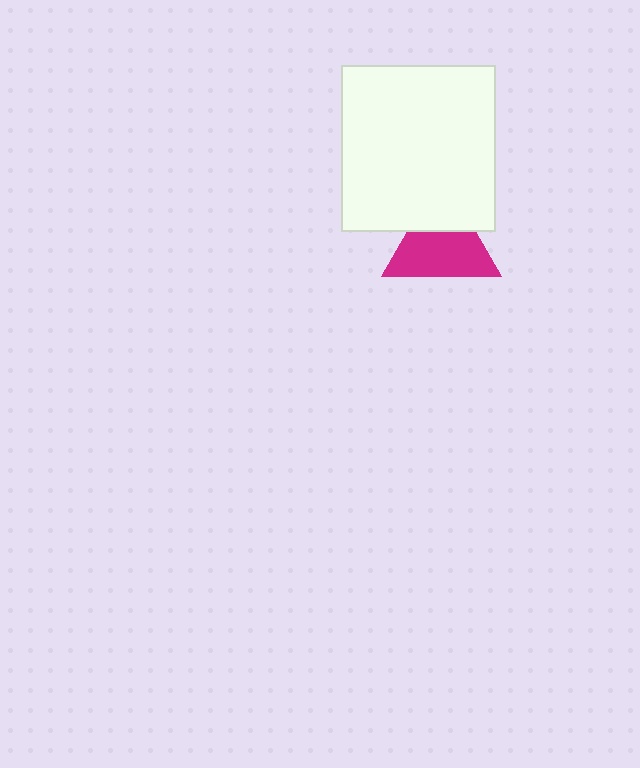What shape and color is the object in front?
The object in front is a white rectangle.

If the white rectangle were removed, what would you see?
You would see the complete magenta triangle.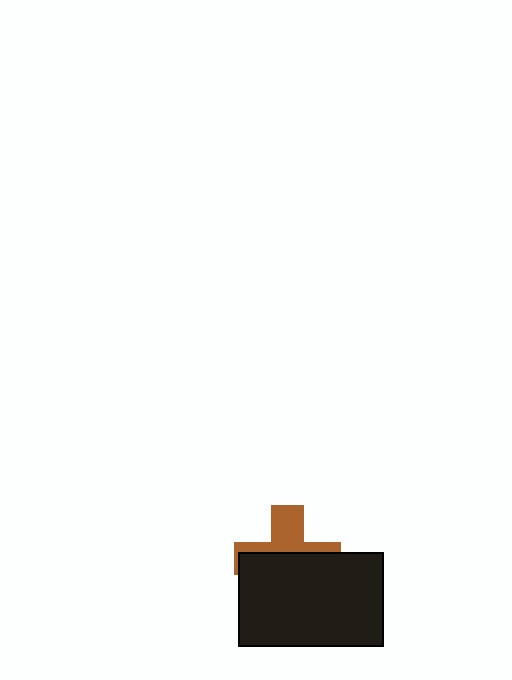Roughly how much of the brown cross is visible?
A small part of it is visible (roughly 39%).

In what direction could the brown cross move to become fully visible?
The brown cross could move up. That would shift it out from behind the black rectangle entirely.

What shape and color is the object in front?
The object in front is a black rectangle.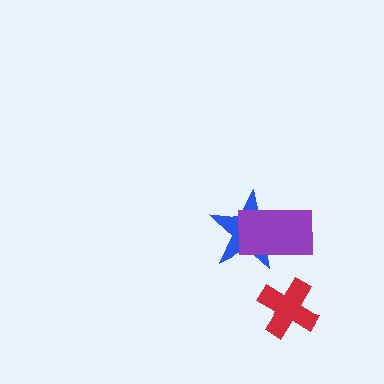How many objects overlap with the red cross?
0 objects overlap with the red cross.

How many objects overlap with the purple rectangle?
1 object overlaps with the purple rectangle.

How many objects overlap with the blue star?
1 object overlaps with the blue star.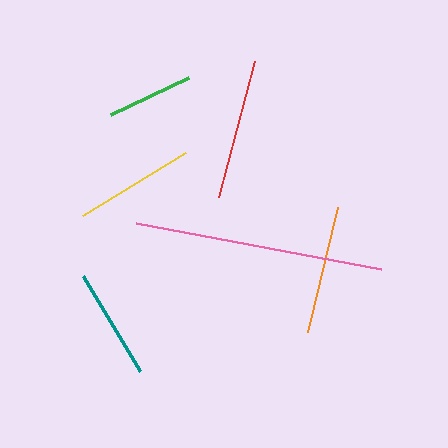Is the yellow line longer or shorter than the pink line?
The pink line is longer than the yellow line.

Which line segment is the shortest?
The green line is the shortest at approximately 86 pixels.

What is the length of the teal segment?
The teal segment is approximately 111 pixels long.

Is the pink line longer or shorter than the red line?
The pink line is longer than the red line.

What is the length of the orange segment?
The orange segment is approximately 128 pixels long.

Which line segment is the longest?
The pink line is the longest at approximately 250 pixels.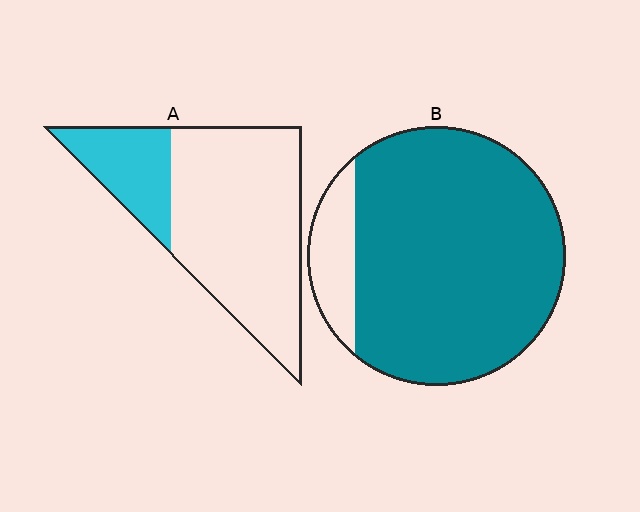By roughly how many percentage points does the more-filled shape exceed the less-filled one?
By roughly 65 percentage points (B over A).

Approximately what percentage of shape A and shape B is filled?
A is approximately 25% and B is approximately 85%.